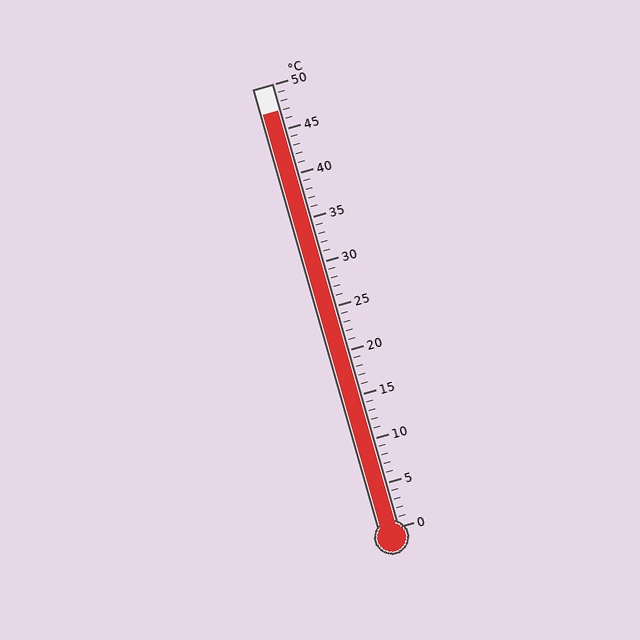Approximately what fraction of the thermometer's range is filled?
The thermometer is filled to approximately 95% of its range.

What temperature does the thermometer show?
The thermometer shows approximately 47°C.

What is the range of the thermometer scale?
The thermometer scale ranges from 0°C to 50°C.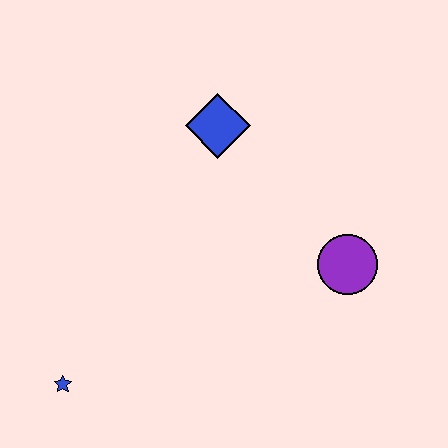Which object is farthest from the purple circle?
The blue star is farthest from the purple circle.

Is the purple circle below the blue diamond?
Yes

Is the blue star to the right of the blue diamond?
No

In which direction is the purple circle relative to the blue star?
The purple circle is to the right of the blue star.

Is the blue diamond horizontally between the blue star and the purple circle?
Yes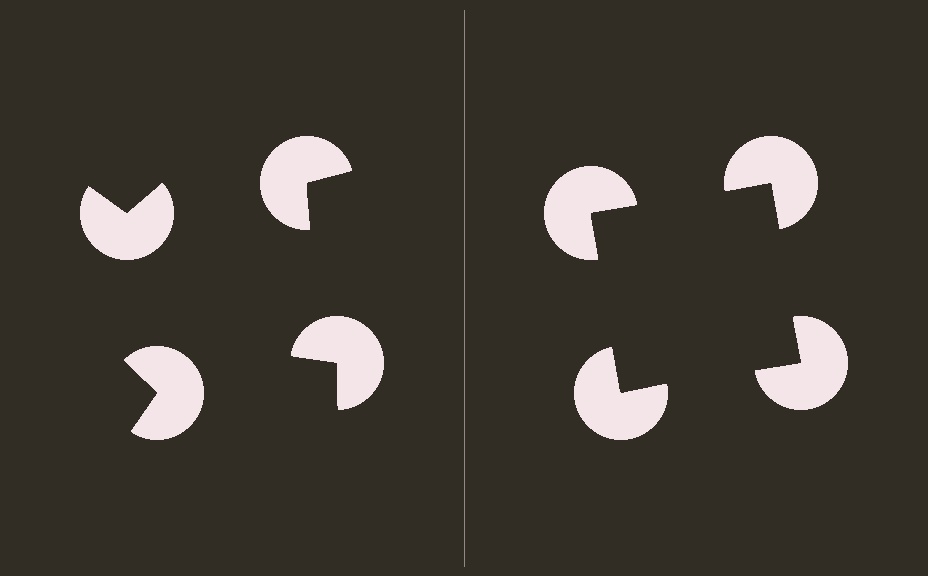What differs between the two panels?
The pac-man discs are positioned identically on both sides; only the wedge orientations differ. On the right they align to a square; on the left they are misaligned.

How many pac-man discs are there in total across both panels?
8 — 4 on each side.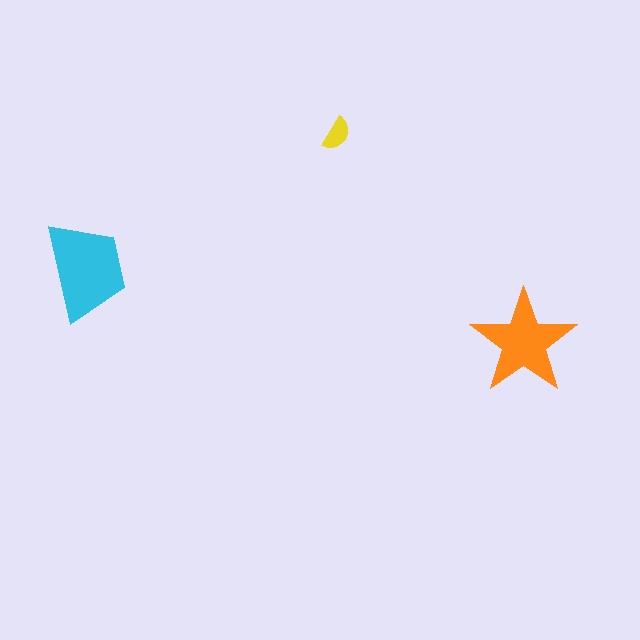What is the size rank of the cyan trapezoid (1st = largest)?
1st.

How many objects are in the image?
There are 3 objects in the image.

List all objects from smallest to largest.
The yellow semicircle, the orange star, the cyan trapezoid.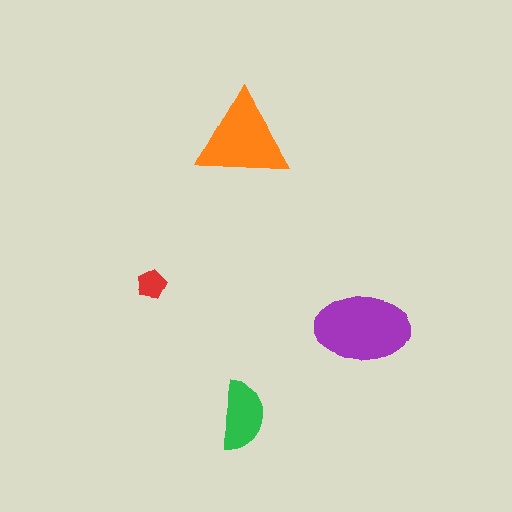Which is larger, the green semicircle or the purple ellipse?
The purple ellipse.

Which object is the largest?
The purple ellipse.